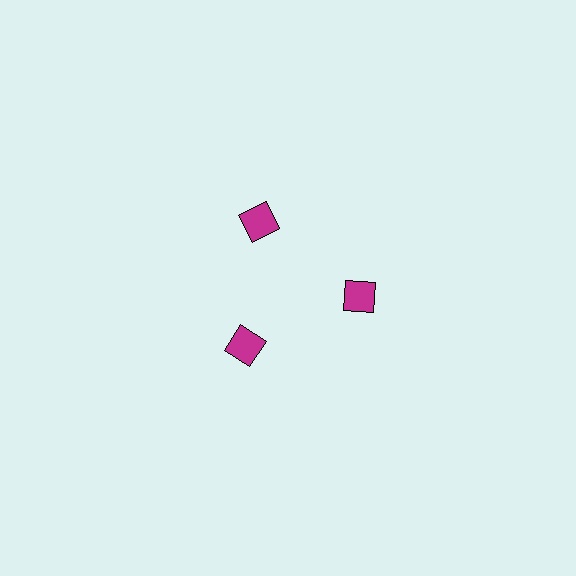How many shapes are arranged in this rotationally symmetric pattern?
There are 3 shapes, arranged in 3 groups of 1.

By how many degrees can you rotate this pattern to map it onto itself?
The pattern maps onto itself every 120 degrees of rotation.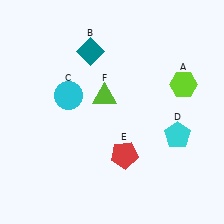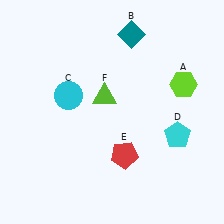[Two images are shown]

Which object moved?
The teal diamond (B) moved right.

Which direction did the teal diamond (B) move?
The teal diamond (B) moved right.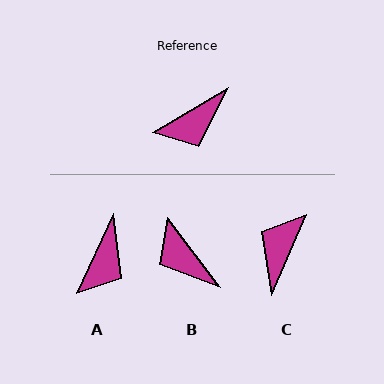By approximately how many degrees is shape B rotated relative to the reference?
Approximately 84 degrees clockwise.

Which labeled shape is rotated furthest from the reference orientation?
C, about 144 degrees away.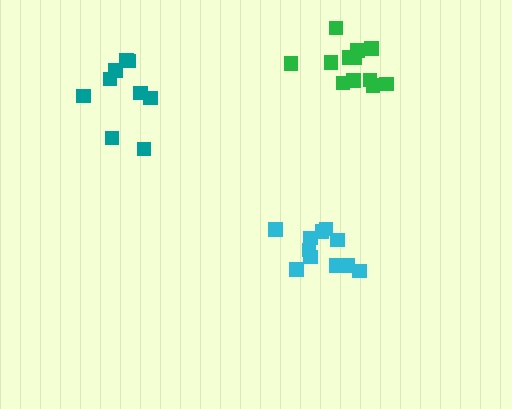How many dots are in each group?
Group 1: 12 dots, Group 2: 9 dots, Group 3: 13 dots (34 total).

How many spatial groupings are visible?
There are 3 spatial groupings.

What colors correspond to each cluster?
The clusters are colored: cyan, teal, green.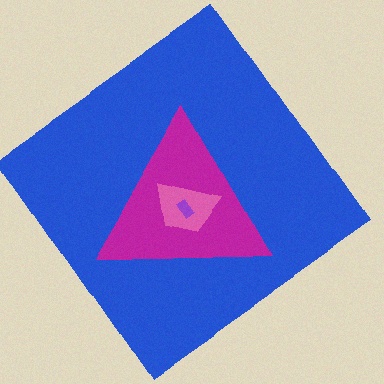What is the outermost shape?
The blue diamond.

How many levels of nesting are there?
4.